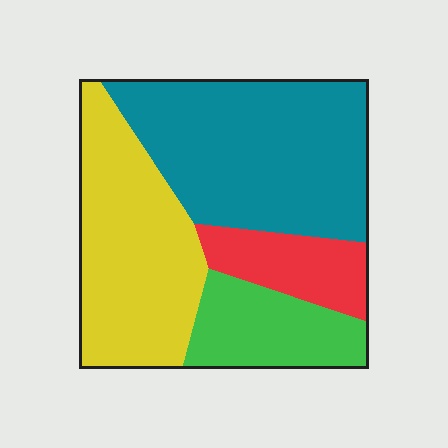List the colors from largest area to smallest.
From largest to smallest: teal, yellow, green, red.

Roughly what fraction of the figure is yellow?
Yellow covers 32% of the figure.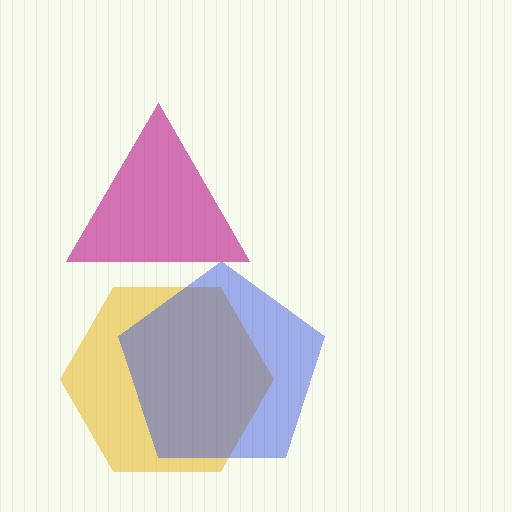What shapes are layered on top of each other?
The layered shapes are: a magenta triangle, a yellow hexagon, a blue pentagon.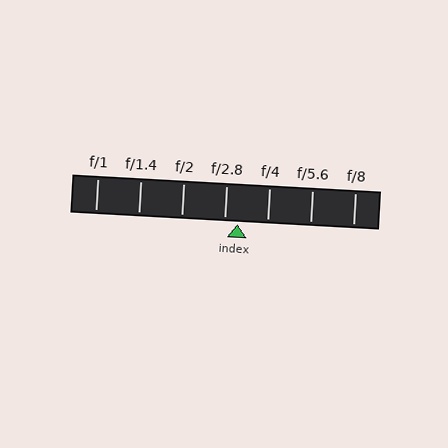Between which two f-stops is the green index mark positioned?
The index mark is between f/2.8 and f/4.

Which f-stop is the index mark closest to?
The index mark is closest to f/2.8.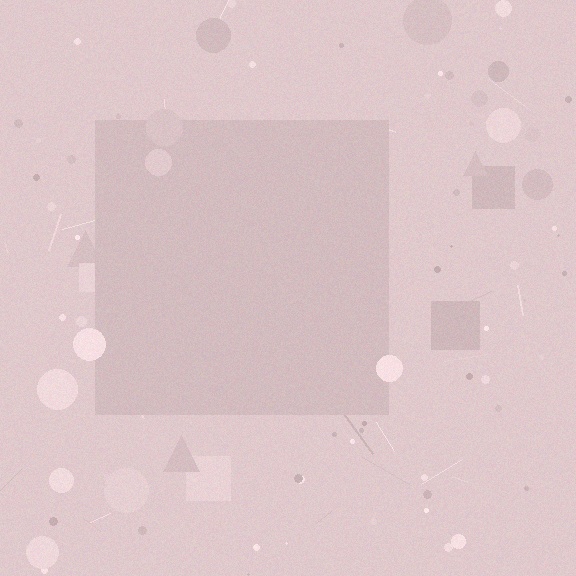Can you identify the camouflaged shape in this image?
The camouflaged shape is a square.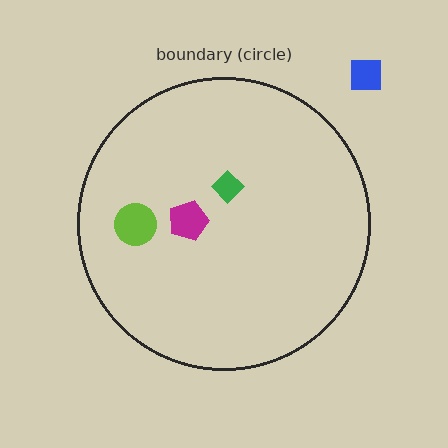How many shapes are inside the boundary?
3 inside, 1 outside.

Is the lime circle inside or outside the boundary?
Inside.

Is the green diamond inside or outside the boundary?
Inside.